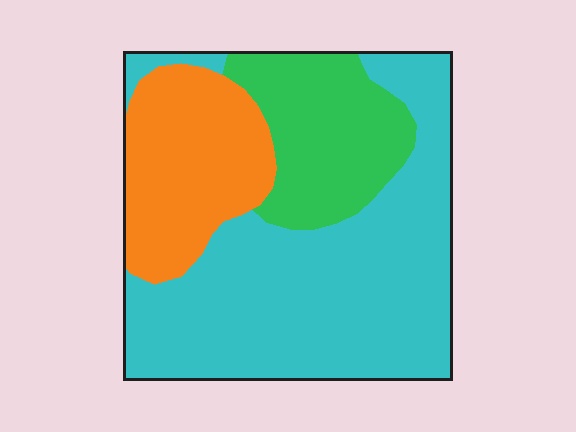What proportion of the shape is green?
Green takes up about one fifth (1/5) of the shape.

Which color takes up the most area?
Cyan, at roughly 55%.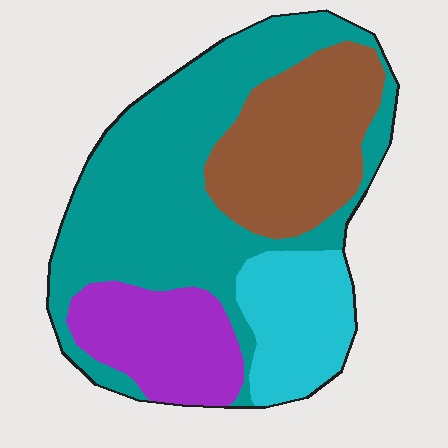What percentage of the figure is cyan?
Cyan covers roughly 15% of the figure.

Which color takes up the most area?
Teal, at roughly 45%.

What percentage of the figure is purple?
Purple covers 16% of the figure.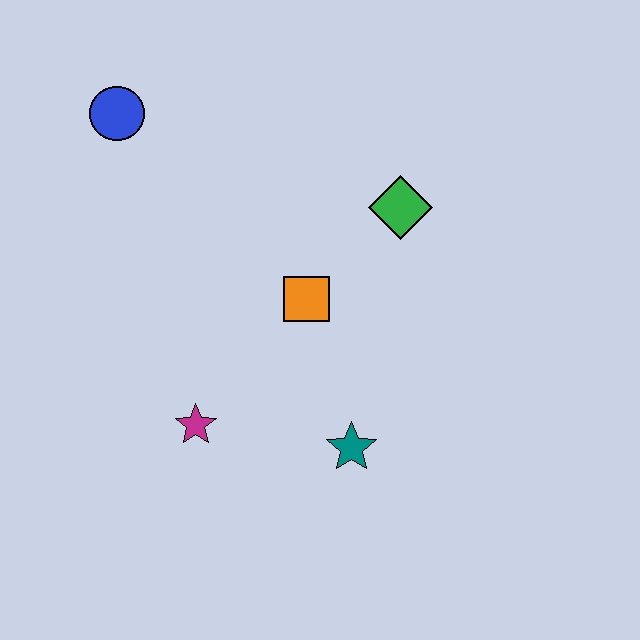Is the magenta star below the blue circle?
Yes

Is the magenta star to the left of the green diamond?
Yes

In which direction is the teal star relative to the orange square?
The teal star is below the orange square.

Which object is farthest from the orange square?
The blue circle is farthest from the orange square.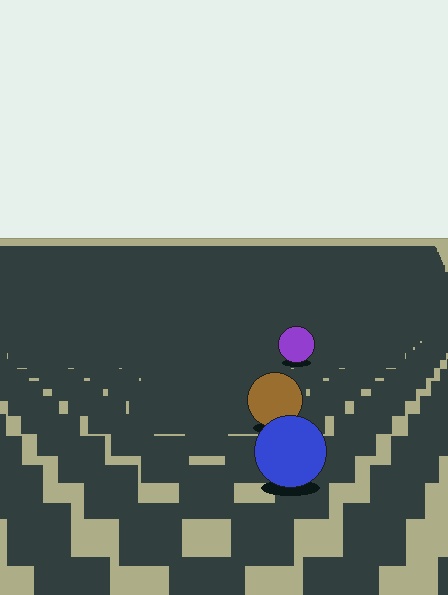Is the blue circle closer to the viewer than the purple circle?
Yes. The blue circle is closer — you can tell from the texture gradient: the ground texture is coarser near it.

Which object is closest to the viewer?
The blue circle is closest. The texture marks near it are larger and more spread out.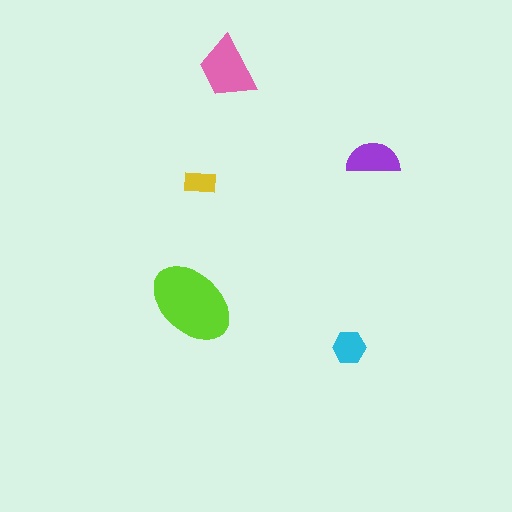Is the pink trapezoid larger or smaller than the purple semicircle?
Larger.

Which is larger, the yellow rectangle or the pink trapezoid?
The pink trapezoid.